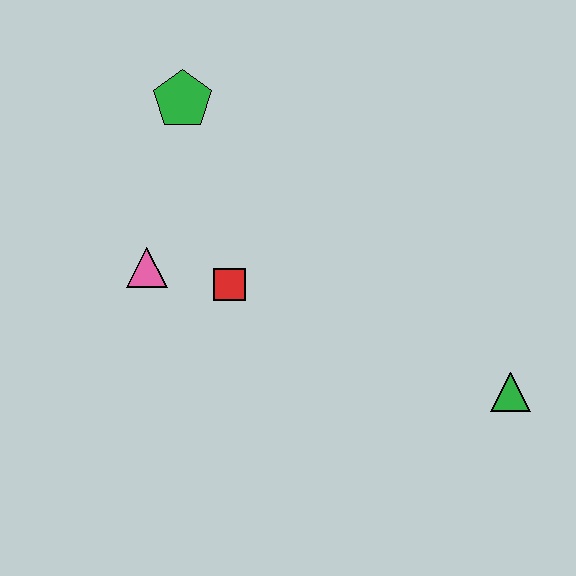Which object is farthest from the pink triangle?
The green triangle is farthest from the pink triangle.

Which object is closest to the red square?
The pink triangle is closest to the red square.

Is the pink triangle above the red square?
Yes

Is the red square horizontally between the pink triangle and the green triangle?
Yes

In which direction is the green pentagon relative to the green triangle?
The green pentagon is to the left of the green triangle.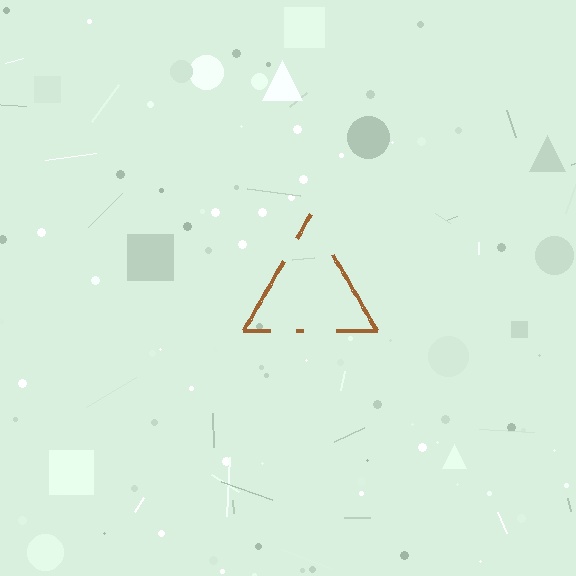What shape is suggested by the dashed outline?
The dashed outline suggests a triangle.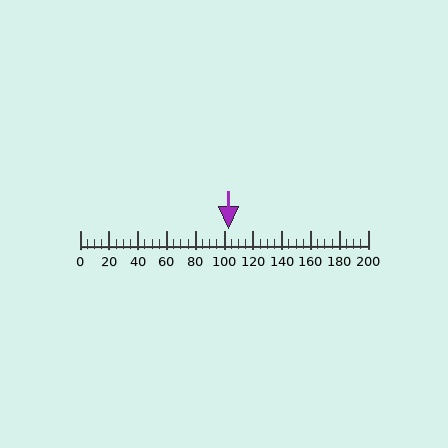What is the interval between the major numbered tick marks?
The major tick marks are spaced 20 units apart.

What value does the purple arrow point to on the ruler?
The purple arrow points to approximately 103.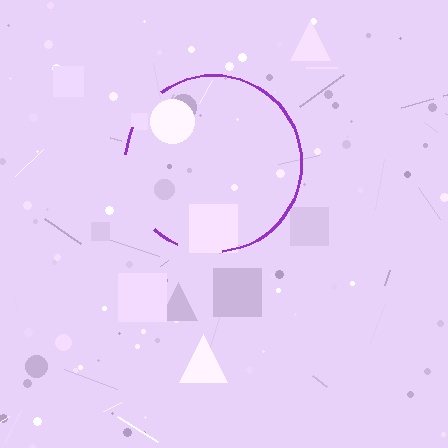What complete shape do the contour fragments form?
The contour fragments form a circle.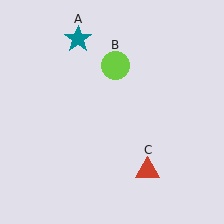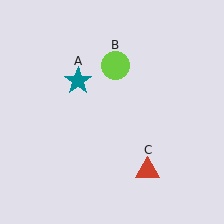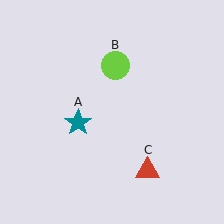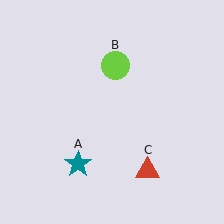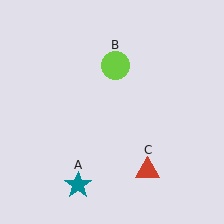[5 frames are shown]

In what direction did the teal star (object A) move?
The teal star (object A) moved down.